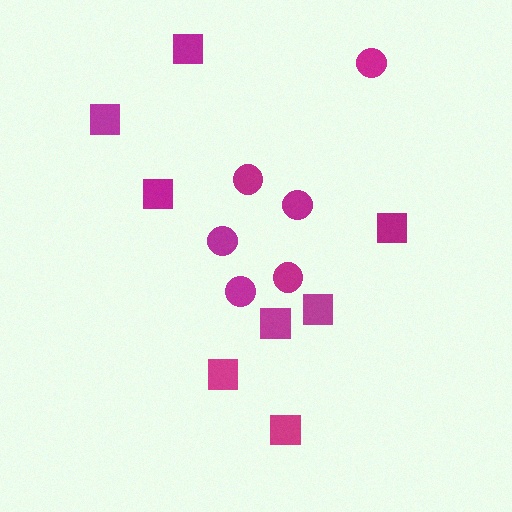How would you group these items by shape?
There are 2 groups: one group of circles (6) and one group of squares (8).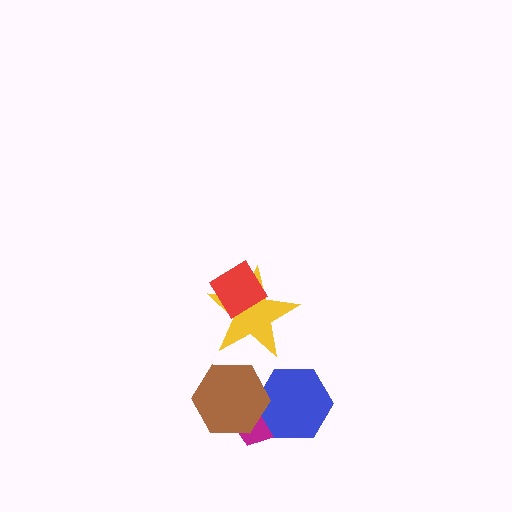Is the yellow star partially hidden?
Yes, it is partially covered by another shape.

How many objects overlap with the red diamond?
1 object overlaps with the red diamond.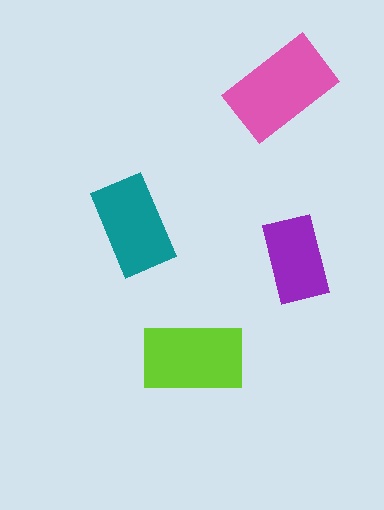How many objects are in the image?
There are 4 objects in the image.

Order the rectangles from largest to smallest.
the pink one, the lime one, the teal one, the purple one.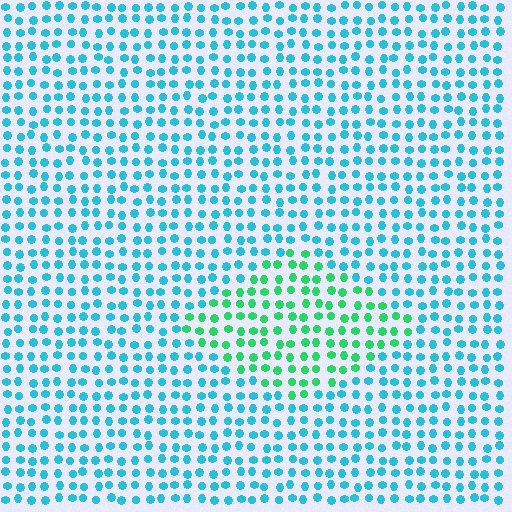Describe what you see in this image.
The image is filled with small cyan elements in a uniform arrangement. A diamond-shaped region is visible where the elements are tinted to a slightly different hue, forming a subtle color boundary.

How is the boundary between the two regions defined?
The boundary is defined purely by a slight shift in hue (about 46 degrees). Spacing, size, and orientation are identical on both sides.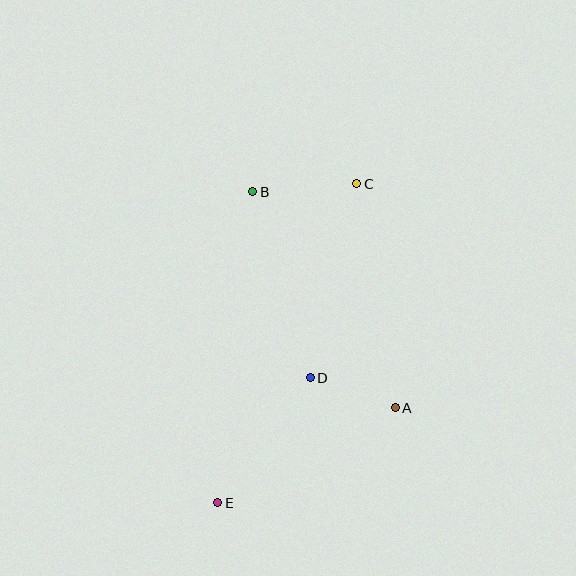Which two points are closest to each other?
Points A and D are closest to each other.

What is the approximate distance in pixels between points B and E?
The distance between B and E is approximately 313 pixels.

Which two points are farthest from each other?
Points C and E are farthest from each other.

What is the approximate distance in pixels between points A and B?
The distance between A and B is approximately 259 pixels.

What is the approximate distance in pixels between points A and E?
The distance between A and E is approximately 201 pixels.